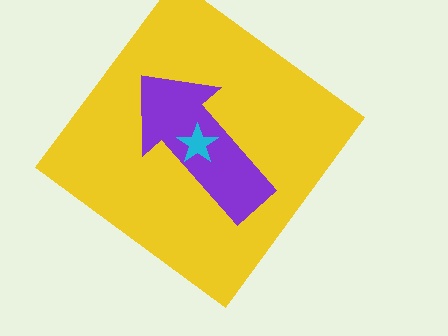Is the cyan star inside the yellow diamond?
Yes.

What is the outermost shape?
The yellow diamond.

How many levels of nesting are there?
3.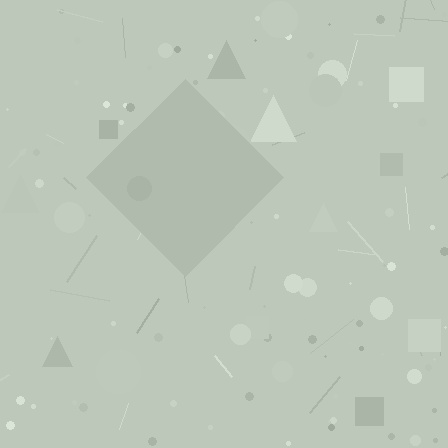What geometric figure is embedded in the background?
A diamond is embedded in the background.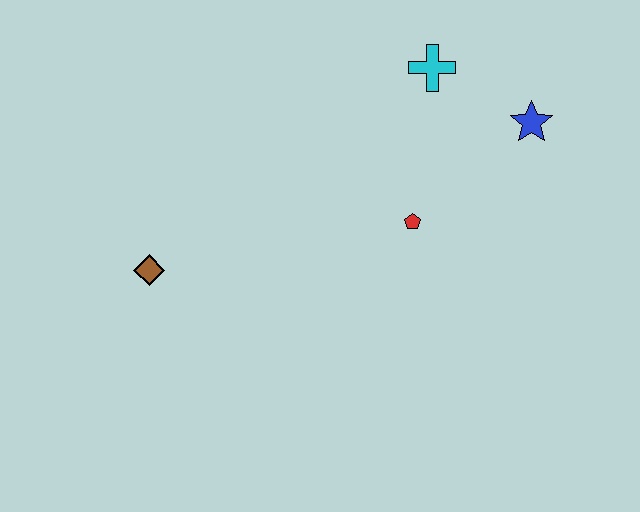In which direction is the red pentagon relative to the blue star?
The red pentagon is to the left of the blue star.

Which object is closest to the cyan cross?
The blue star is closest to the cyan cross.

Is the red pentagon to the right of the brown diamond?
Yes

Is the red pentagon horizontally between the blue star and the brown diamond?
Yes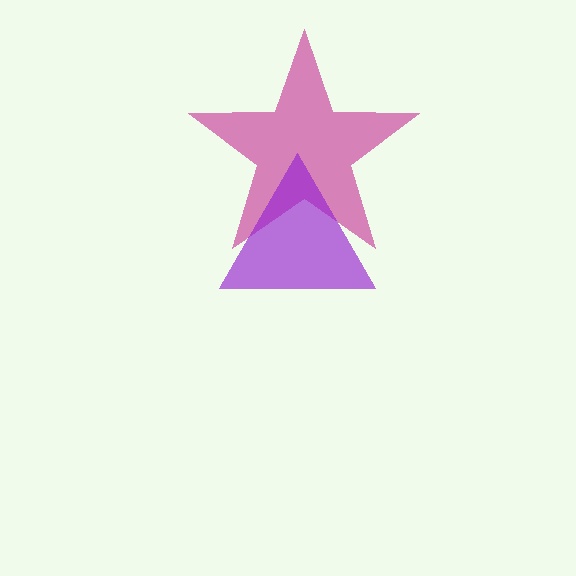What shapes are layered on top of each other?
The layered shapes are: a magenta star, a purple triangle.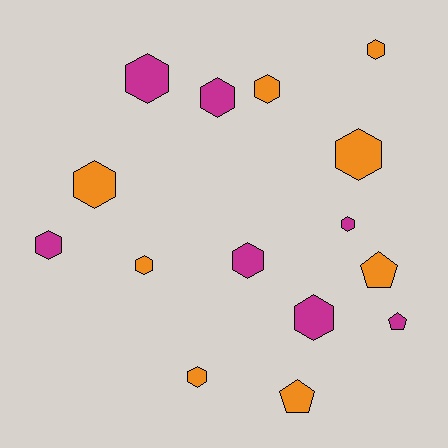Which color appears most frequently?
Orange, with 8 objects.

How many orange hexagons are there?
There are 6 orange hexagons.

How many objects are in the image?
There are 15 objects.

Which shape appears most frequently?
Hexagon, with 12 objects.